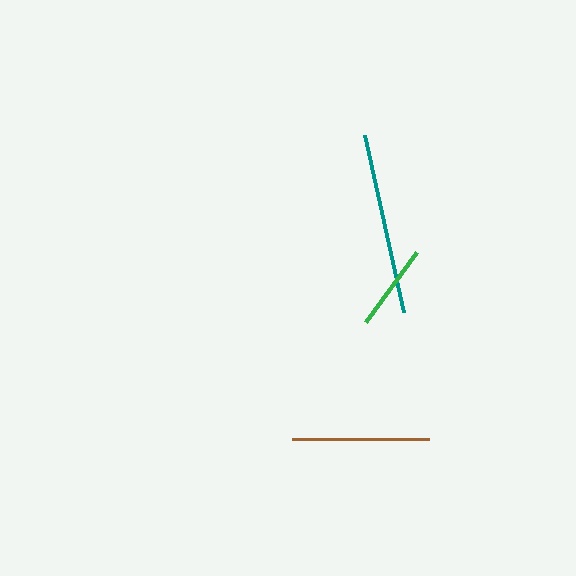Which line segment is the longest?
The teal line is the longest at approximately 181 pixels.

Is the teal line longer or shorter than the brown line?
The teal line is longer than the brown line.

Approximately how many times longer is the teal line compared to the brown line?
The teal line is approximately 1.3 times the length of the brown line.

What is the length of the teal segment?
The teal segment is approximately 181 pixels long.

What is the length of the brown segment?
The brown segment is approximately 137 pixels long.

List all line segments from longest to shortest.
From longest to shortest: teal, brown, green.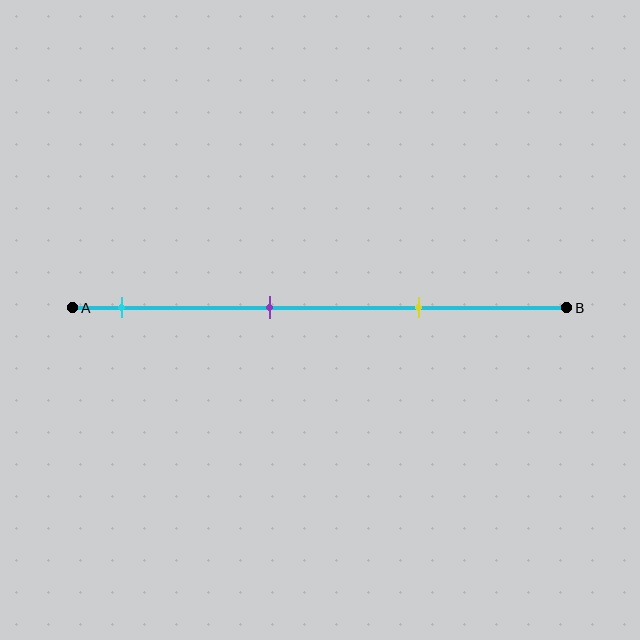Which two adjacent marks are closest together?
The purple and yellow marks are the closest adjacent pair.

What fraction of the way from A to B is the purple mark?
The purple mark is approximately 40% (0.4) of the way from A to B.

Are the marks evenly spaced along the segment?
Yes, the marks are approximately evenly spaced.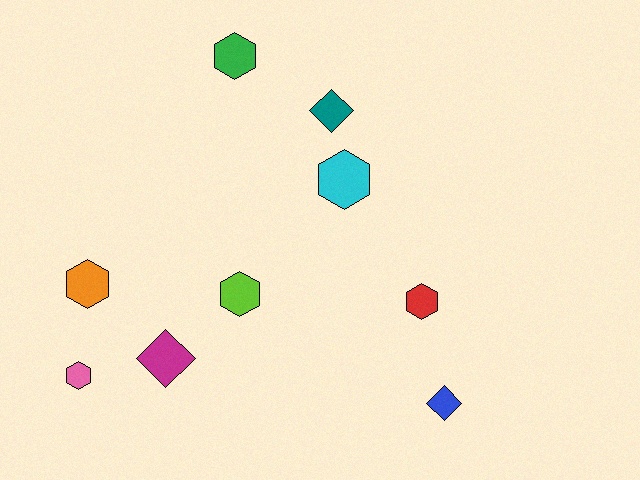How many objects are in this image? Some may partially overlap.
There are 9 objects.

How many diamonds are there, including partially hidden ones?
There are 3 diamonds.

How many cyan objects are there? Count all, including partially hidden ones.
There is 1 cyan object.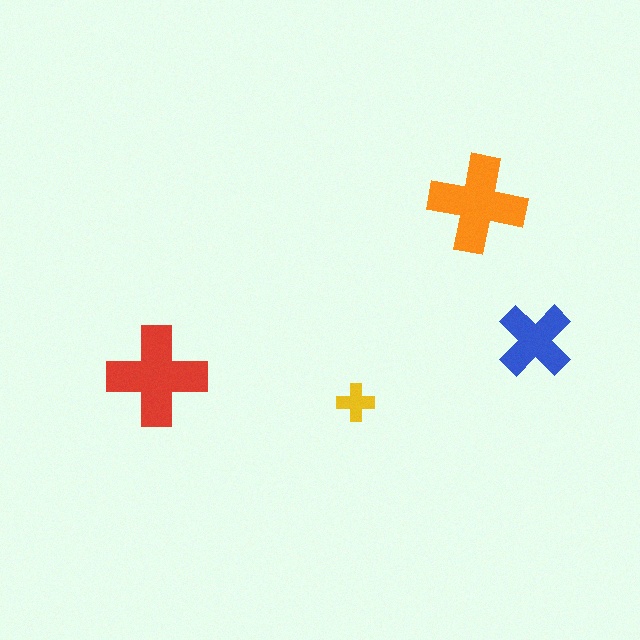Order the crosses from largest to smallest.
the red one, the orange one, the blue one, the yellow one.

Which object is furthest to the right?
The blue cross is rightmost.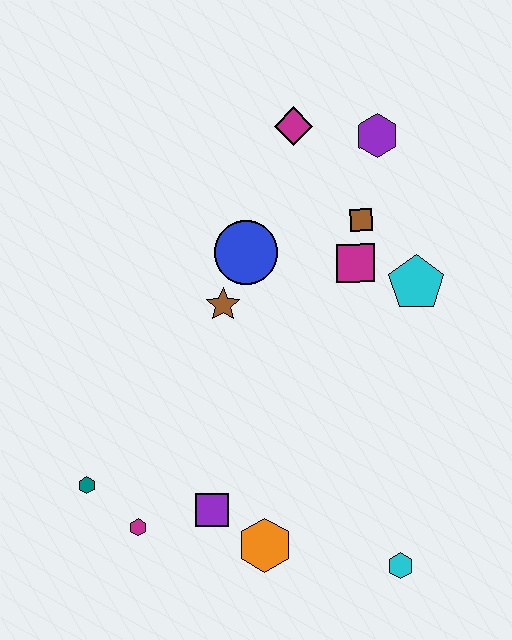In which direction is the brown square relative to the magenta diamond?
The brown square is below the magenta diamond.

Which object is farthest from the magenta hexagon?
The purple hexagon is farthest from the magenta hexagon.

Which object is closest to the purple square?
The orange hexagon is closest to the purple square.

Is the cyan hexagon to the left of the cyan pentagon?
Yes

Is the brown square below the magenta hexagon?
No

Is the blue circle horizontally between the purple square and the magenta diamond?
Yes